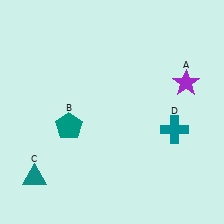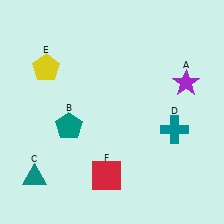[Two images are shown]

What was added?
A yellow pentagon (E), a red square (F) were added in Image 2.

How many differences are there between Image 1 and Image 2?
There are 2 differences between the two images.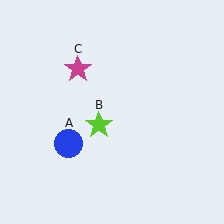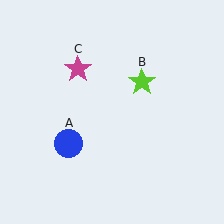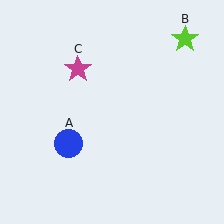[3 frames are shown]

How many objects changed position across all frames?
1 object changed position: lime star (object B).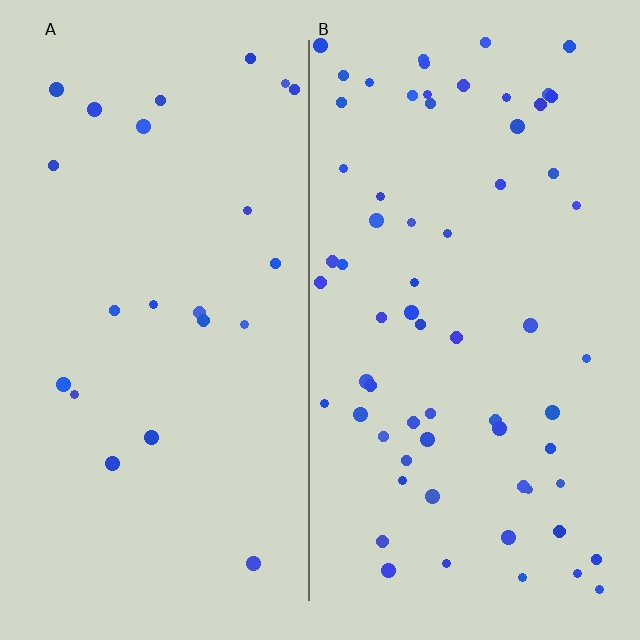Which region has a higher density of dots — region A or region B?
B (the right).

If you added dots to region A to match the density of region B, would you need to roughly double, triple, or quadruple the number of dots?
Approximately triple.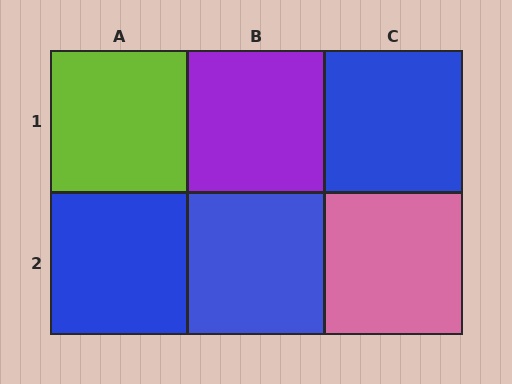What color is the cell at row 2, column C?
Pink.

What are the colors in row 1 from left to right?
Lime, purple, blue.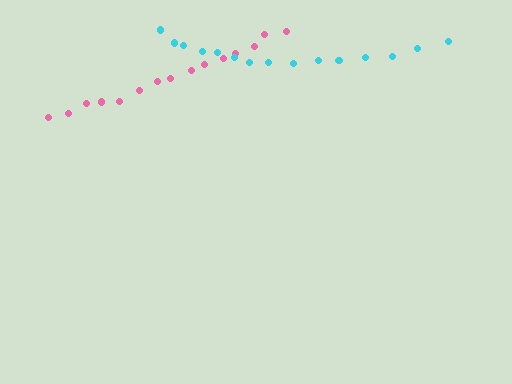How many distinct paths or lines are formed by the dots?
There are 2 distinct paths.